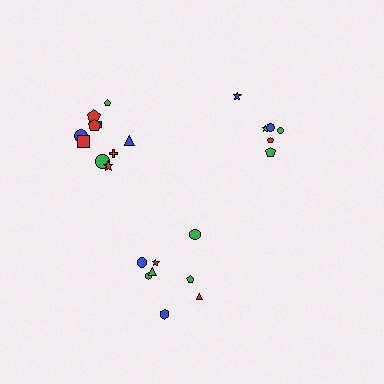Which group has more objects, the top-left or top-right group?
The top-left group.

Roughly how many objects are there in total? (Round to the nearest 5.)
Roughly 25 objects in total.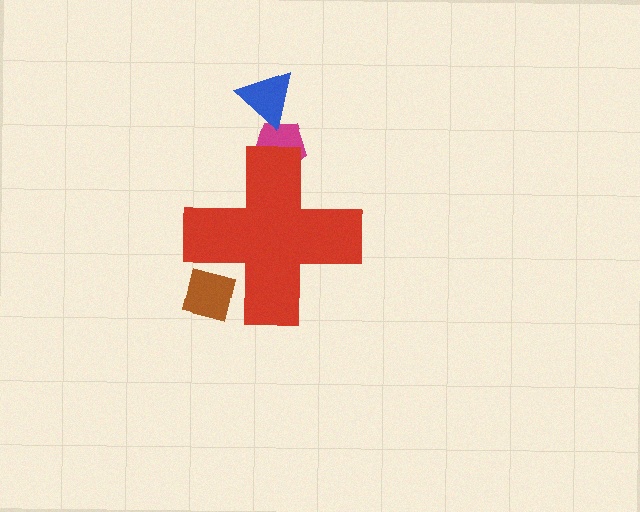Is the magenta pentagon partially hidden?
Yes, the magenta pentagon is partially hidden behind the red cross.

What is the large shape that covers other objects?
A red cross.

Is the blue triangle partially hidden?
No, the blue triangle is fully visible.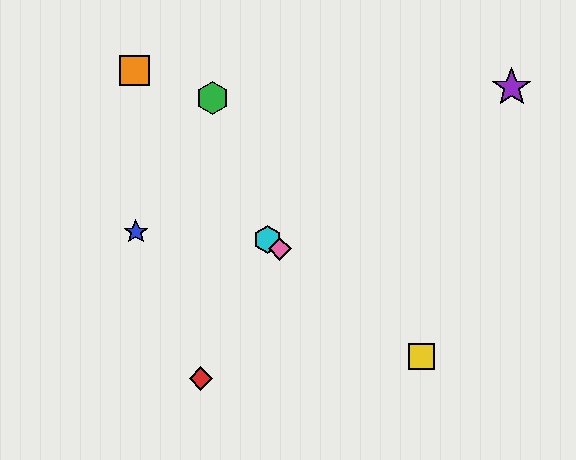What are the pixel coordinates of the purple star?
The purple star is at (512, 87).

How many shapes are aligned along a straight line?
3 shapes (the yellow square, the cyan hexagon, the pink diamond) are aligned along a straight line.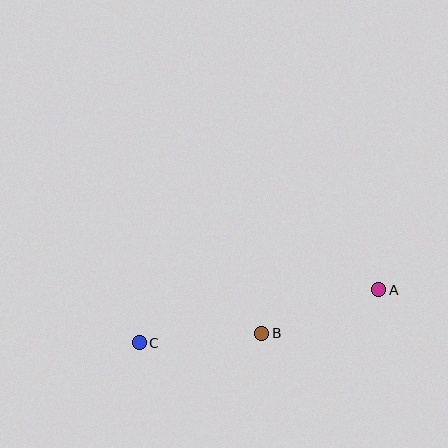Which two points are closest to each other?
Points B and C are closest to each other.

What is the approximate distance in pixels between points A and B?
The distance between A and B is approximately 125 pixels.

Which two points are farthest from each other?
Points A and C are farthest from each other.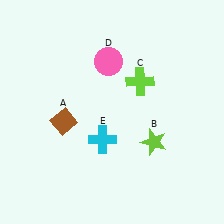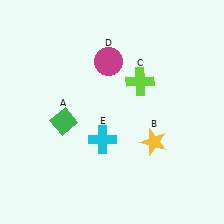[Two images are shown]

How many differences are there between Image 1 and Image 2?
There are 3 differences between the two images.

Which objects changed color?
A changed from brown to green. B changed from lime to yellow. D changed from pink to magenta.